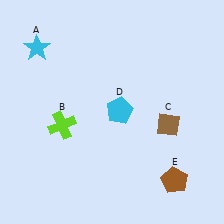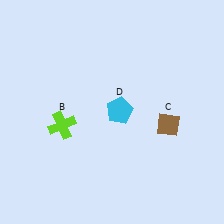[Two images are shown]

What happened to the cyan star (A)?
The cyan star (A) was removed in Image 2. It was in the top-left area of Image 1.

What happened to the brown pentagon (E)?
The brown pentagon (E) was removed in Image 2. It was in the bottom-right area of Image 1.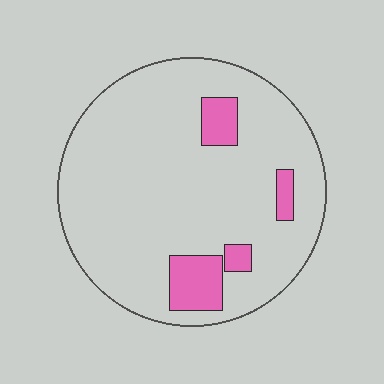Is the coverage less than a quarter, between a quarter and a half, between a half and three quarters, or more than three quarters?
Less than a quarter.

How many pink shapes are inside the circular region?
4.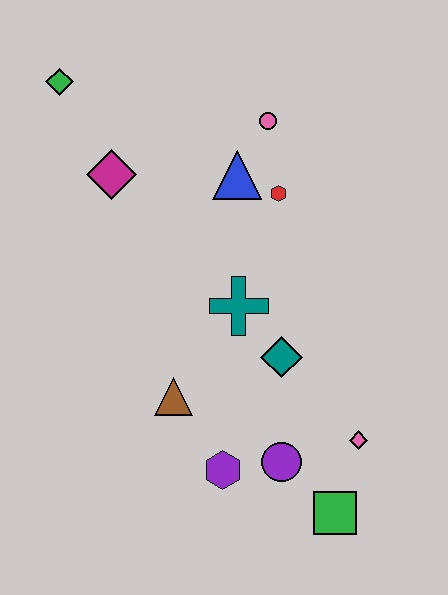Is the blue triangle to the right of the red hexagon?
No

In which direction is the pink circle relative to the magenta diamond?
The pink circle is to the right of the magenta diamond.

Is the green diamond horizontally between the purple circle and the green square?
No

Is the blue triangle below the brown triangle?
No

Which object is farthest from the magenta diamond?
The green square is farthest from the magenta diamond.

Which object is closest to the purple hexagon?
The purple circle is closest to the purple hexagon.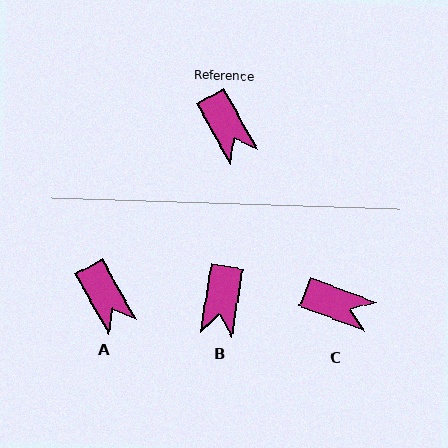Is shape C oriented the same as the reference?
No, it is off by about 39 degrees.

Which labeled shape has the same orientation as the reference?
A.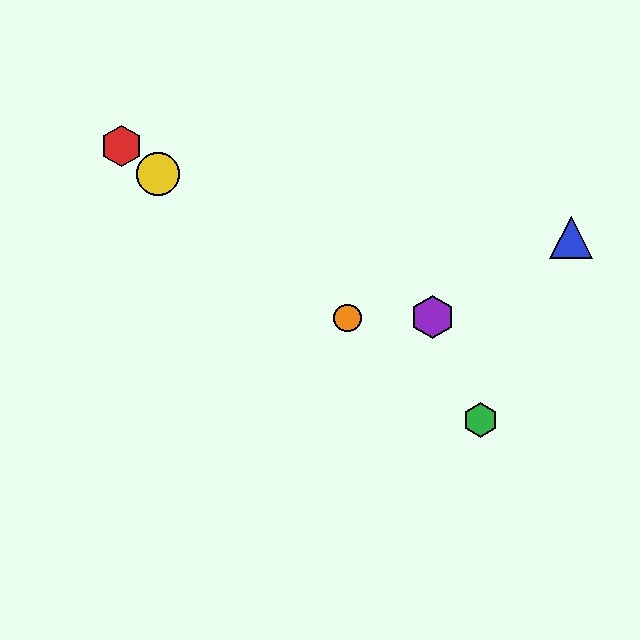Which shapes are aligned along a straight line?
The red hexagon, the green hexagon, the yellow circle, the orange circle are aligned along a straight line.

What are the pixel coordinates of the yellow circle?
The yellow circle is at (158, 174).